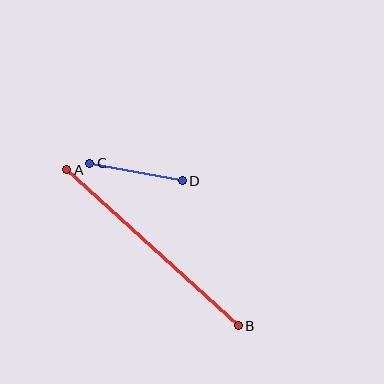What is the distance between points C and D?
The distance is approximately 94 pixels.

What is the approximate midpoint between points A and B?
The midpoint is at approximately (153, 248) pixels.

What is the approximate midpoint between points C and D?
The midpoint is at approximately (136, 172) pixels.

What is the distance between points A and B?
The distance is approximately 232 pixels.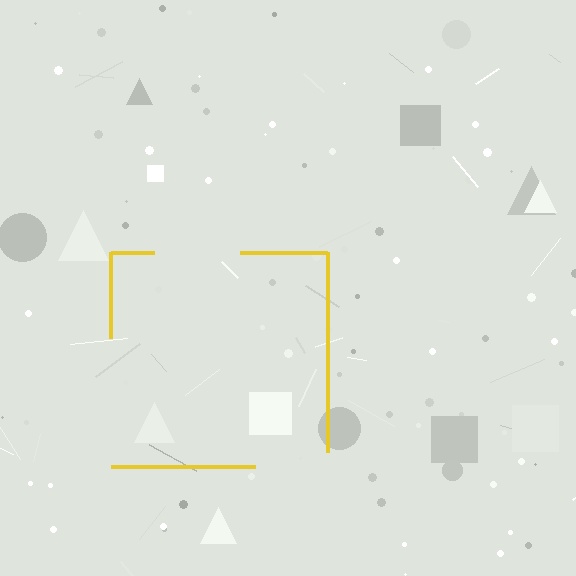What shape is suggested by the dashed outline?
The dashed outline suggests a square.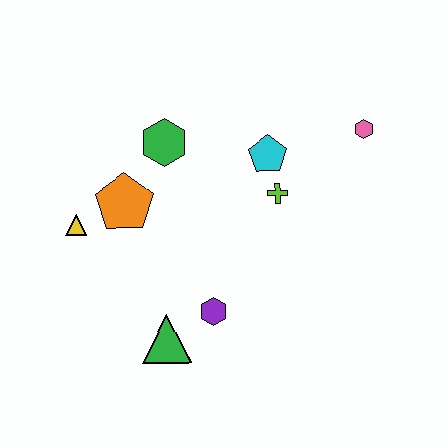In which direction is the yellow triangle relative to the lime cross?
The yellow triangle is to the left of the lime cross.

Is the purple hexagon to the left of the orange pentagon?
No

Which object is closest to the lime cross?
The cyan pentagon is closest to the lime cross.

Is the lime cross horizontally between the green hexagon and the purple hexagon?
No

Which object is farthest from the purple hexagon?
The pink hexagon is farthest from the purple hexagon.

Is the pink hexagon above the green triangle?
Yes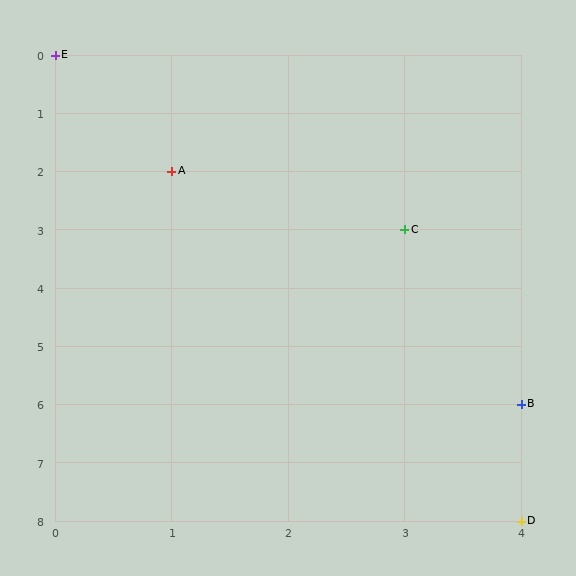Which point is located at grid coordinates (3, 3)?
Point C is at (3, 3).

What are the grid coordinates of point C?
Point C is at grid coordinates (3, 3).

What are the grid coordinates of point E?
Point E is at grid coordinates (0, 0).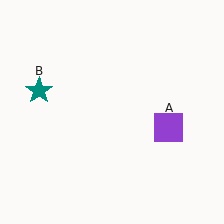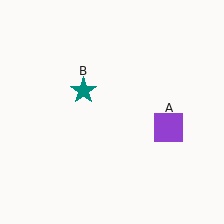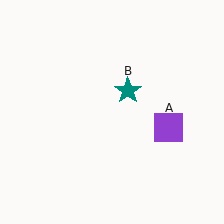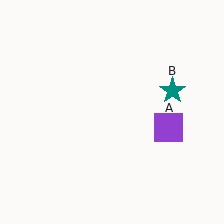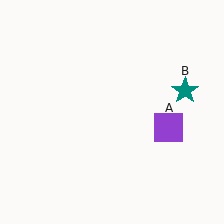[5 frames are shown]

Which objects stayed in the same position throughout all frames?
Purple square (object A) remained stationary.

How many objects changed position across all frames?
1 object changed position: teal star (object B).